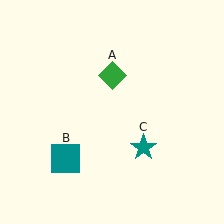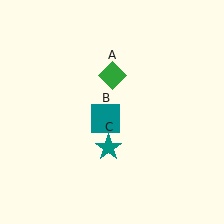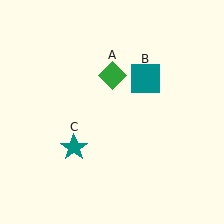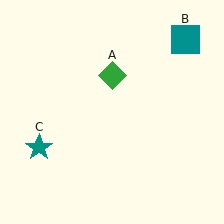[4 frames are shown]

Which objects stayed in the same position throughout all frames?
Green diamond (object A) remained stationary.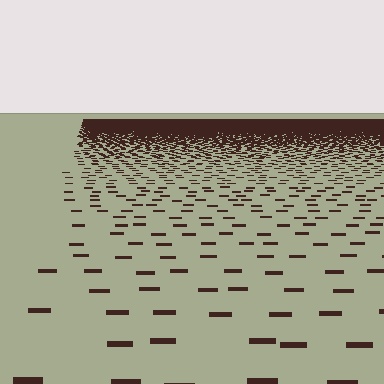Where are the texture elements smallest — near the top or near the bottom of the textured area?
Near the top.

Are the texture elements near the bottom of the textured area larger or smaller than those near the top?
Larger. Near the bottom, elements are closer to the viewer and appear at a bigger on-screen size.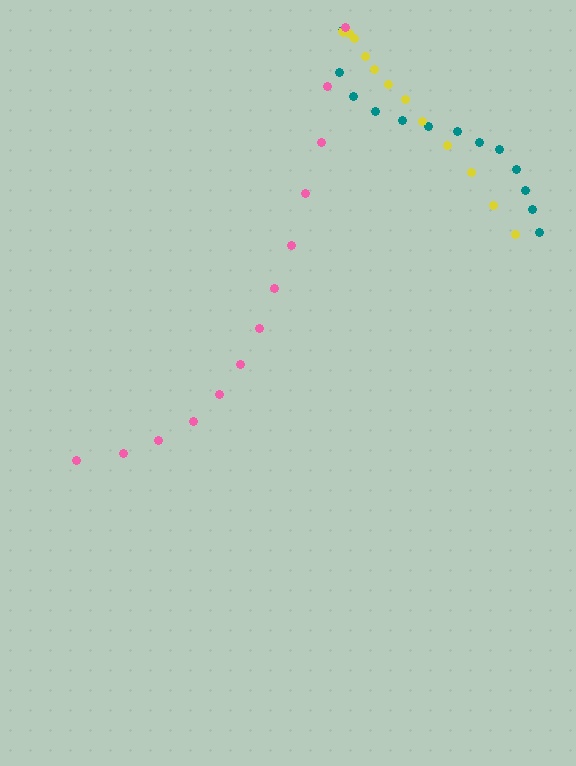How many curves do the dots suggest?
There are 3 distinct paths.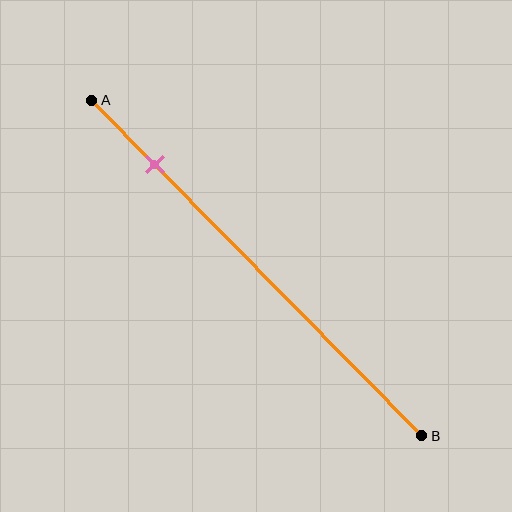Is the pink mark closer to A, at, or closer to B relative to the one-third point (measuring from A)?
The pink mark is closer to point A than the one-third point of segment AB.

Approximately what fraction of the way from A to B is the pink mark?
The pink mark is approximately 20% of the way from A to B.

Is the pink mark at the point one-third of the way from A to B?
No, the mark is at about 20% from A, not at the 33% one-third point.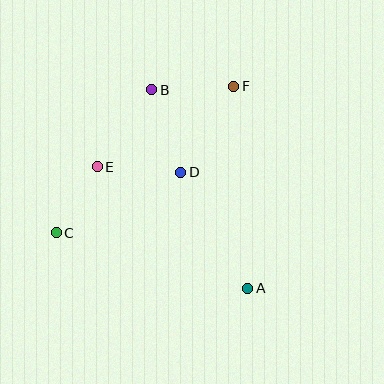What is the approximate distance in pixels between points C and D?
The distance between C and D is approximately 138 pixels.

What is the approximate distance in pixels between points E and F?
The distance between E and F is approximately 158 pixels.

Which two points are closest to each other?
Points C and E are closest to each other.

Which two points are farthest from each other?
Points C and F are farthest from each other.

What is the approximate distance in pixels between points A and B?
The distance between A and B is approximately 220 pixels.